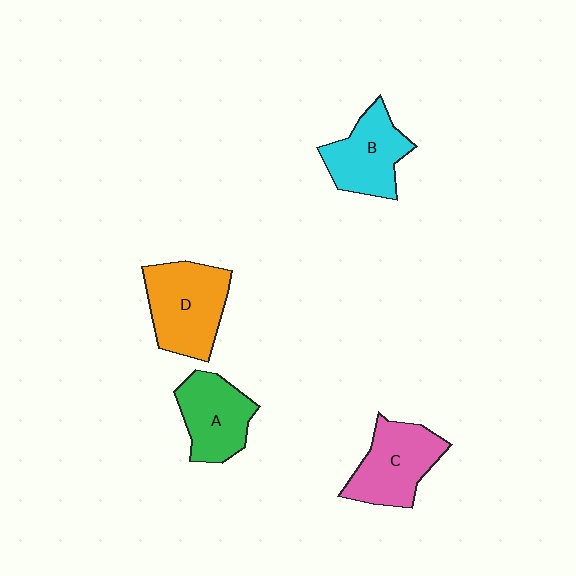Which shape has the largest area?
Shape D (orange).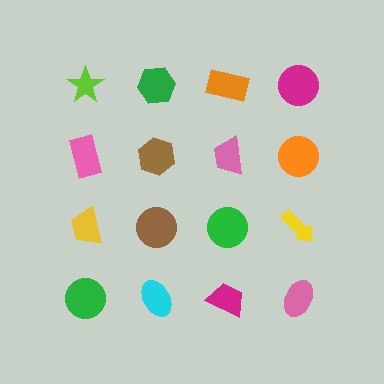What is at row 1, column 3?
An orange rectangle.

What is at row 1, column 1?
A lime star.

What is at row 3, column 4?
A yellow arrow.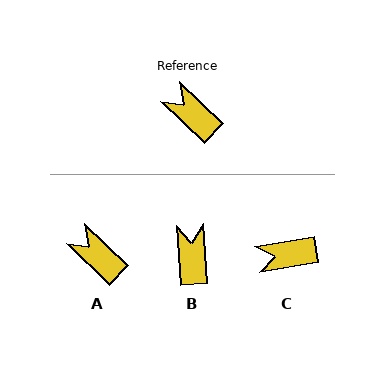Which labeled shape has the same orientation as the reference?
A.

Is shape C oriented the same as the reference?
No, it is off by about 53 degrees.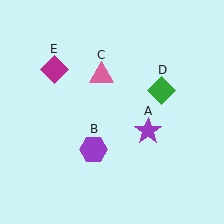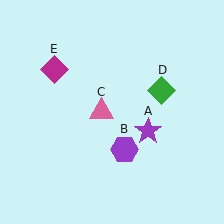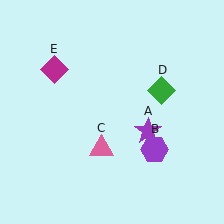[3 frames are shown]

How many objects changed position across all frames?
2 objects changed position: purple hexagon (object B), pink triangle (object C).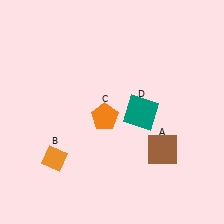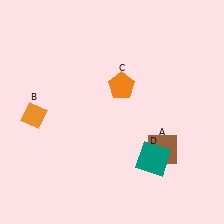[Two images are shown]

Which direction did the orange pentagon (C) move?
The orange pentagon (C) moved up.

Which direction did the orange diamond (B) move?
The orange diamond (B) moved up.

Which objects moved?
The objects that moved are: the orange diamond (B), the orange pentagon (C), the teal square (D).